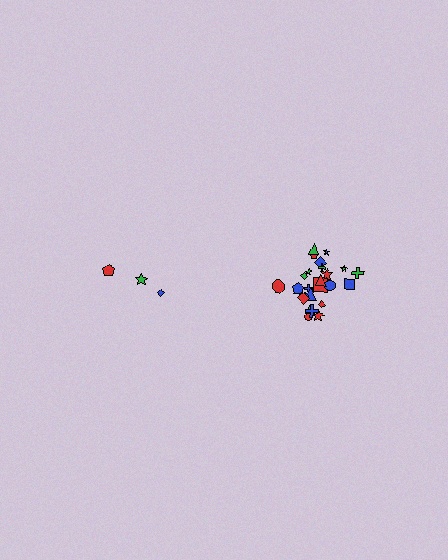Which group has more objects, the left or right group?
The right group.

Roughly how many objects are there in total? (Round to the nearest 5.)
Roughly 30 objects in total.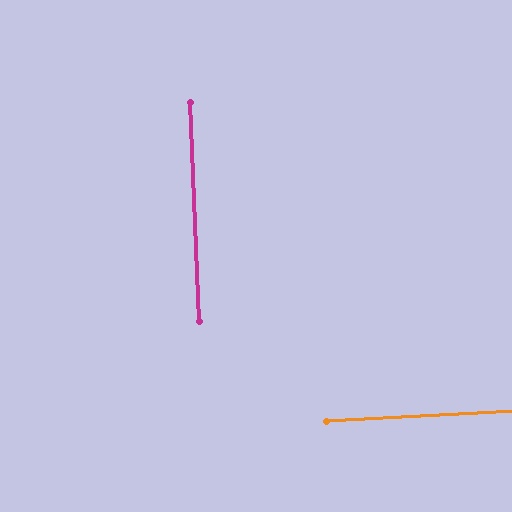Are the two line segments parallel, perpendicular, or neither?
Perpendicular — they meet at approximately 89°.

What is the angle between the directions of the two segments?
Approximately 89 degrees.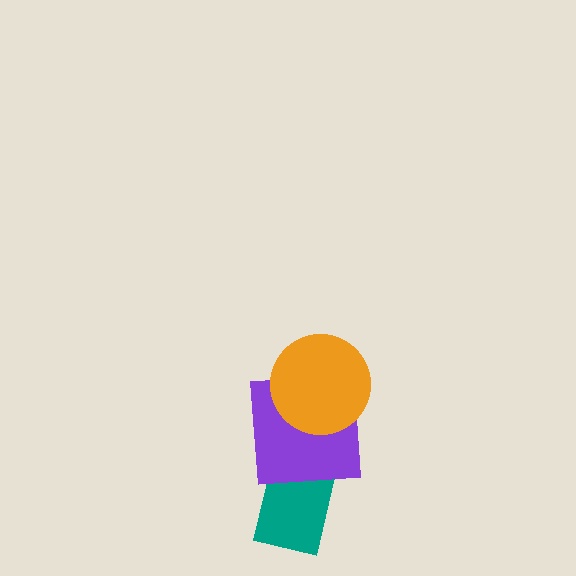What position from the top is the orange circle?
The orange circle is 1st from the top.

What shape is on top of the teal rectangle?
The purple square is on top of the teal rectangle.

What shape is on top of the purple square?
The orange circle is on top of the purple square.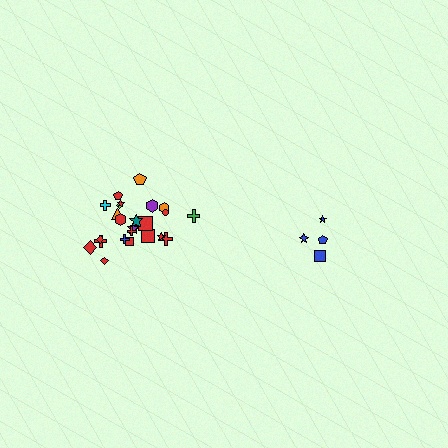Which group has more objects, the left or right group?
The left group.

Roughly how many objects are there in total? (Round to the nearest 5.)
Roughly 30 objects in total.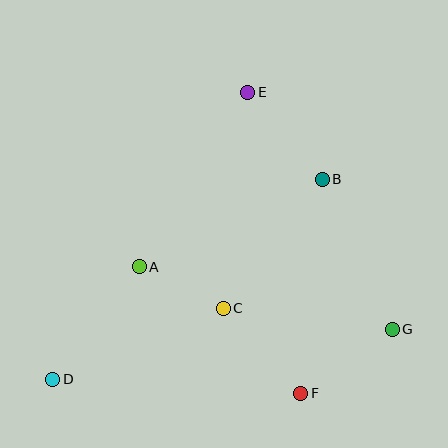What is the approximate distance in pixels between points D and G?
The distance between D and G is approximately 343 pixels.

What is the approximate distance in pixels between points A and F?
The distance between A and F is approximately 205 pixels.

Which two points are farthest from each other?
Points D and E are farthest from each other.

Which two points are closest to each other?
Points A and C are closest to each other.